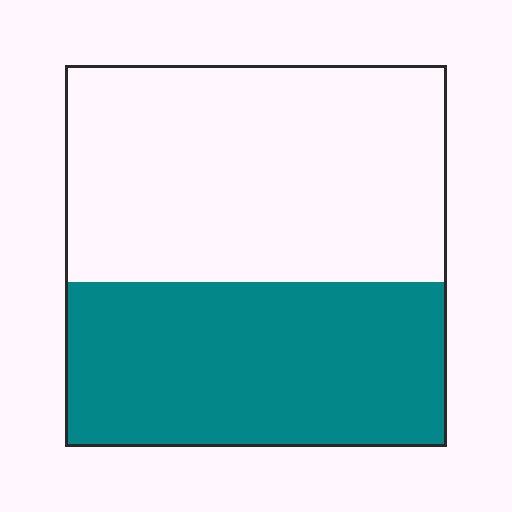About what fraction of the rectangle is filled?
About two fifths (2/5).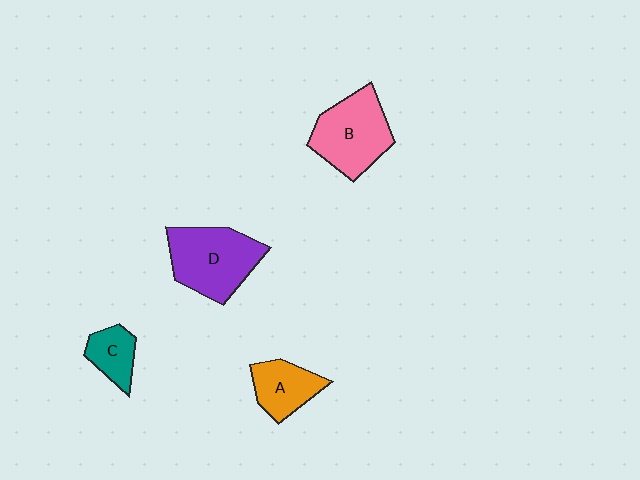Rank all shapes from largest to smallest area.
From largest to smallest: D (purple), B (pink), A (orange), C (teal).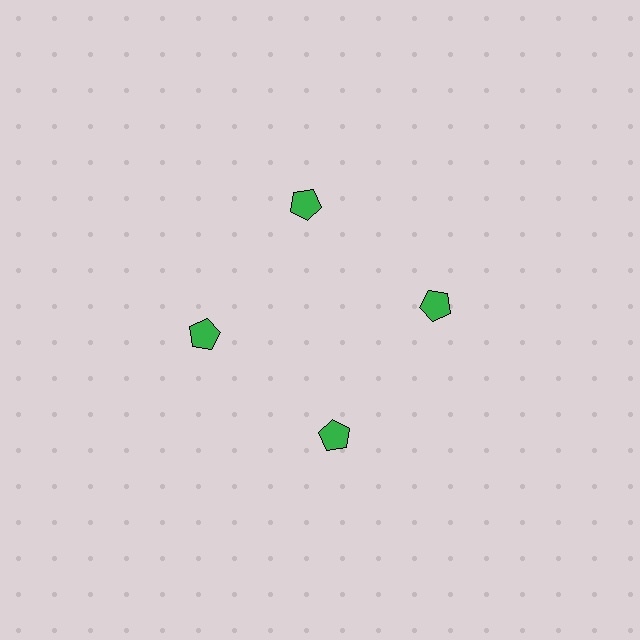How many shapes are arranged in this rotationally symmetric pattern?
There are 4 shapes, arranged in 4 groups of 1.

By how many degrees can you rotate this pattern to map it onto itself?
The pattern maps onto itself every 90 degrees of rotation.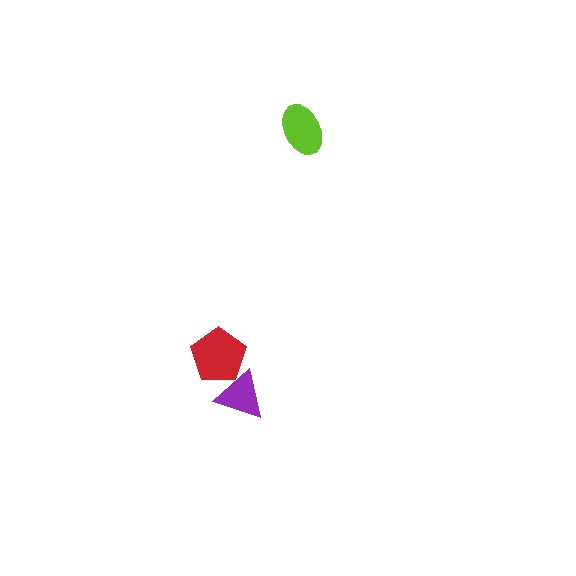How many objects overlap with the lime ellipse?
0 objects overlap with the lime ellipse.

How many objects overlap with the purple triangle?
1 object overlaps with the purple triangle.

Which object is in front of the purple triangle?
The red pentagon is in front of the purple triangle.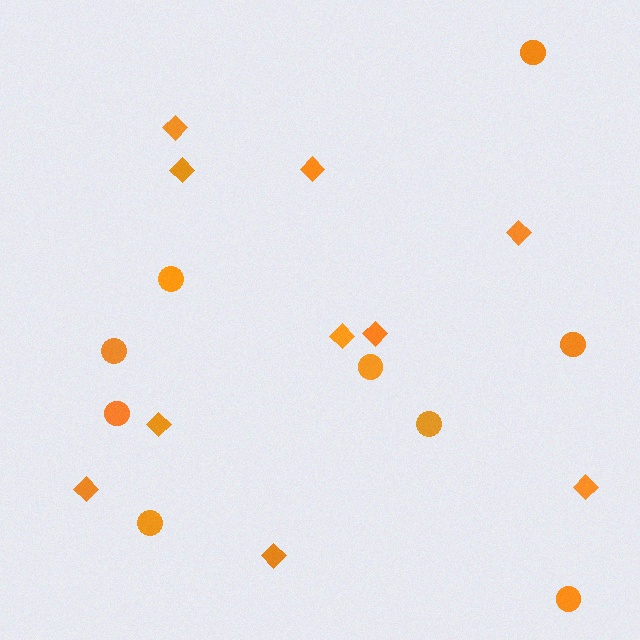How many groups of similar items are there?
There are 2 groups: one group of circles (9) and one group of diamonds (10).